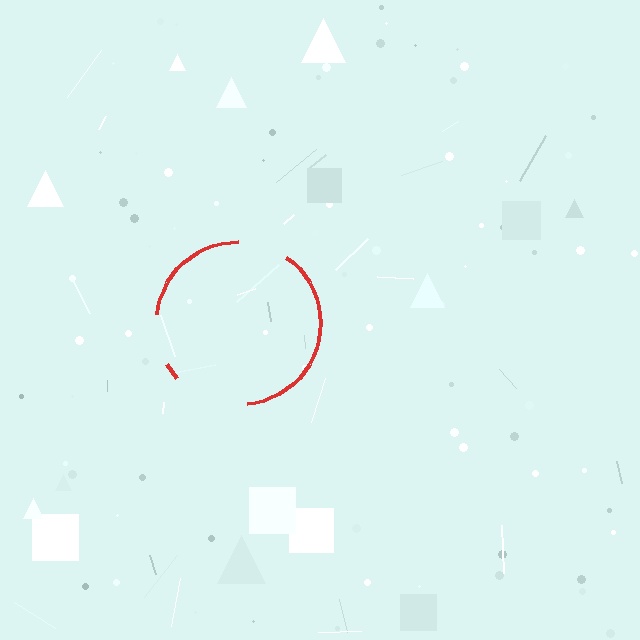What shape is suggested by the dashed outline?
The dashed outline suggests a circle.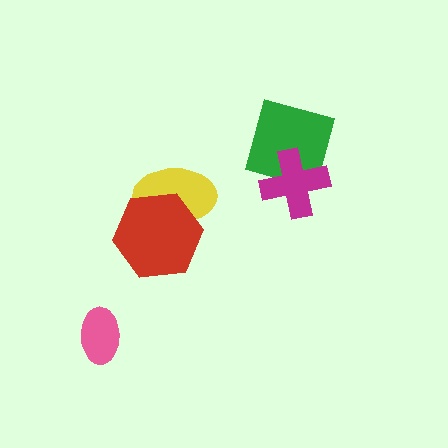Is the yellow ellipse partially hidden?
Yes, it is partially covered by another shape.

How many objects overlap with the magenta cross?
1 object overlaps with the magenta cross.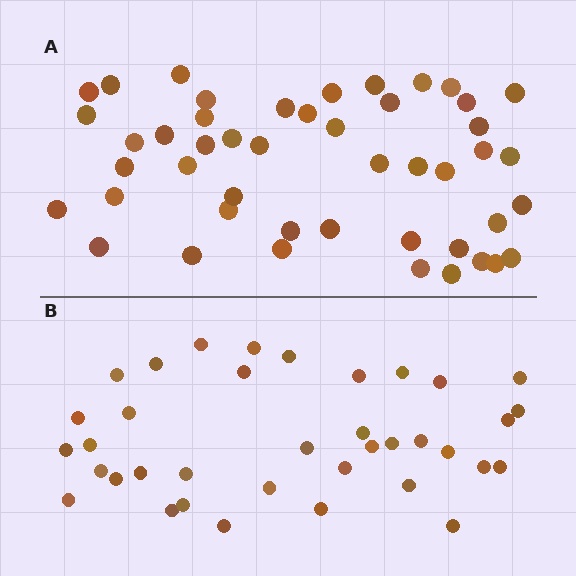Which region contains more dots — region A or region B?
Region A (the top region) has more dots.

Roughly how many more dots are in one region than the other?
Region A has roughly 10 or so more dots than region B.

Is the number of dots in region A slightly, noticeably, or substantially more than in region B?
Region A has noticeably more, but not dramatically so. The ratio is roughly 1.3 to 1.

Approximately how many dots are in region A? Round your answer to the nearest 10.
About 50 dots. (The exact count is 47, which rounds to 50.)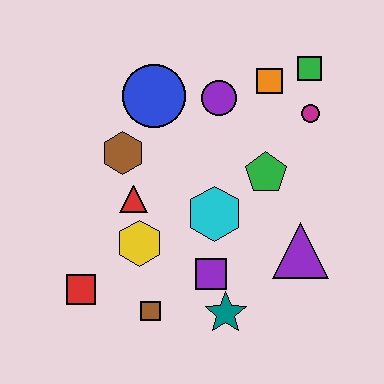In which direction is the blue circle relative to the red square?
The blue circle is above the red square.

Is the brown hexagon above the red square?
Yes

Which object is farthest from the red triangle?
The green square is farthest from the red triangle.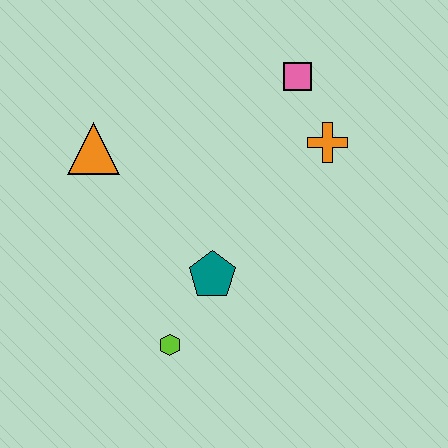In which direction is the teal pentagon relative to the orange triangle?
The teal pentagon is below the orange triangle.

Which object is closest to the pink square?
The orange cross is closest to the pink square.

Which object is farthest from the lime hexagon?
The pink square is farthest from the lime hexagon.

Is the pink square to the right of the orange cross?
No